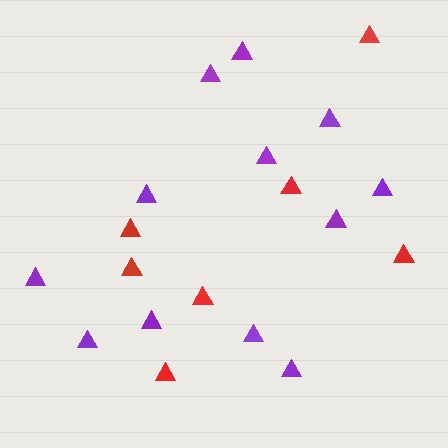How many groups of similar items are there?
There are 2 groups: one group of purple triangles (12) and one group of red triangles (7).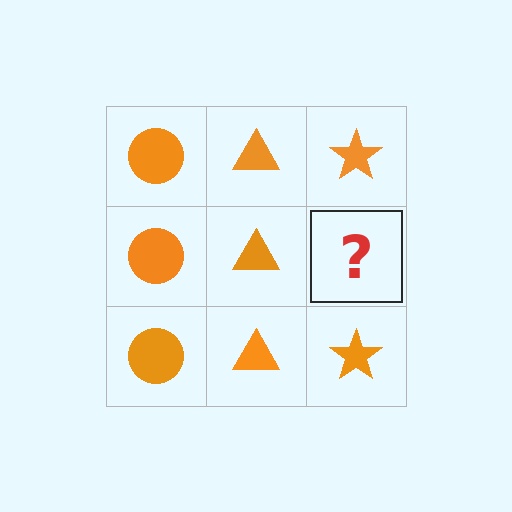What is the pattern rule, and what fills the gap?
The rule is that each column has a consistent shape. The gap should be filled with an orange star.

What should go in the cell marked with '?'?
The missing cell should contain an orange star.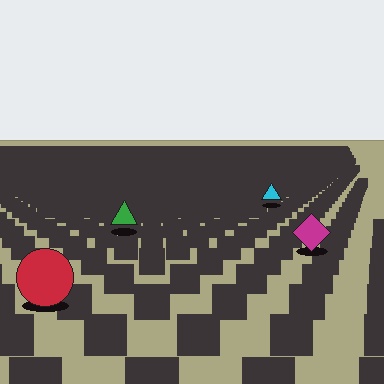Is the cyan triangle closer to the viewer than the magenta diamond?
No. The magenta diamond is closer — you can tell from the texture gradient: the ground texture is coarser near it.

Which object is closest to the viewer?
The red circle is closest. The texture marks near it are larger and more spread out.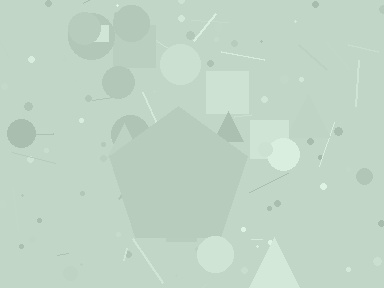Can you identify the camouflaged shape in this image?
The camouflaged shape is a pentagon.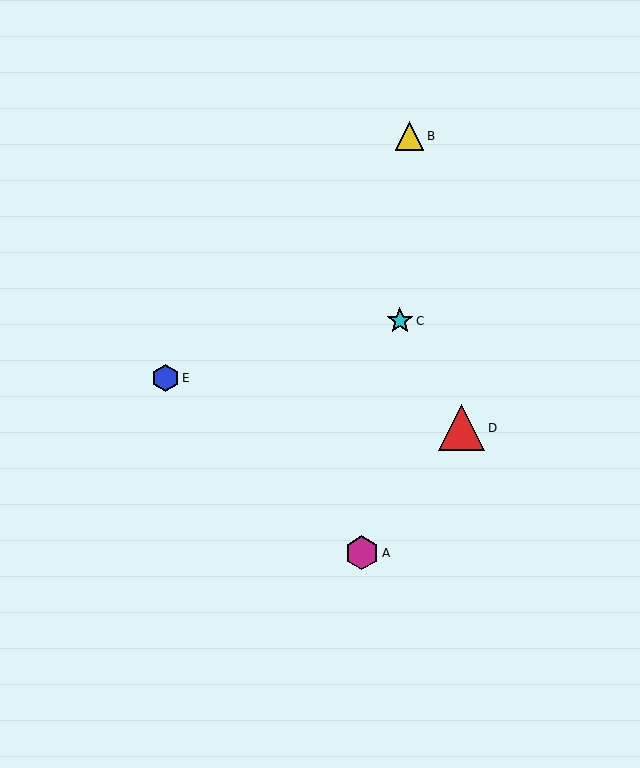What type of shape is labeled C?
Shape C is a cyan star.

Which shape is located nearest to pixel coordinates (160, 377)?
The blue hexagon (labeled E) at (166, 378) is nearest to that location.